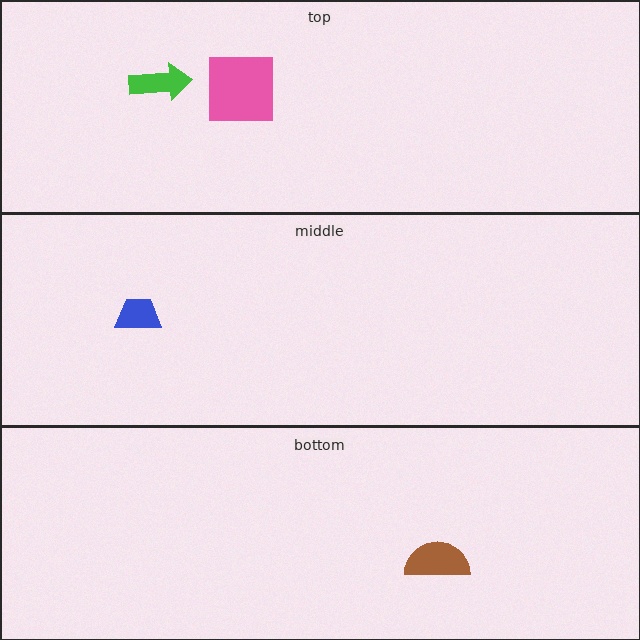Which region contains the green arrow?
The top region.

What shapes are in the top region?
The pink square, the green arrow.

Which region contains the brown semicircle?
The bottom region.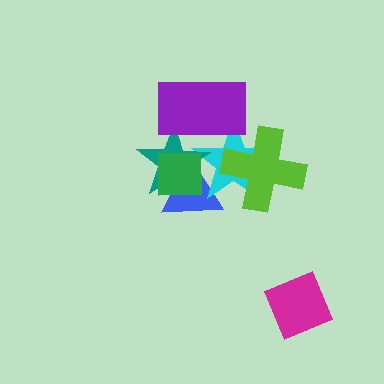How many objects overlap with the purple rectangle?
2 objects overlap with the purple rectangle.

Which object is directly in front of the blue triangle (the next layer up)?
The cyan star is directly in front of the blue triangle.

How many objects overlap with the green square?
3 objects overlap with the green square.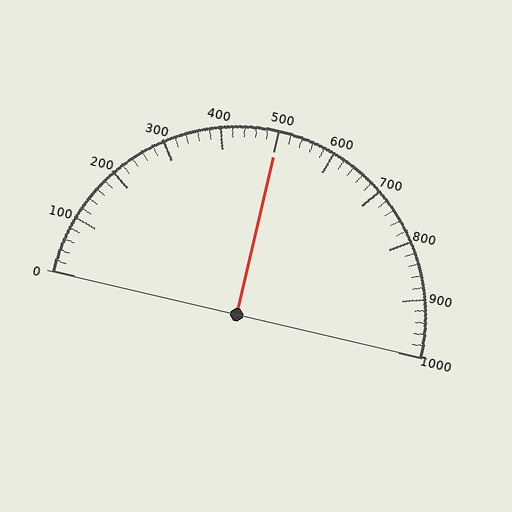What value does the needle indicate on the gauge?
The needle indicates approximately 500.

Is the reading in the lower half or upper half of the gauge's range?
The reading is in the upper half of the range (0 to 1000).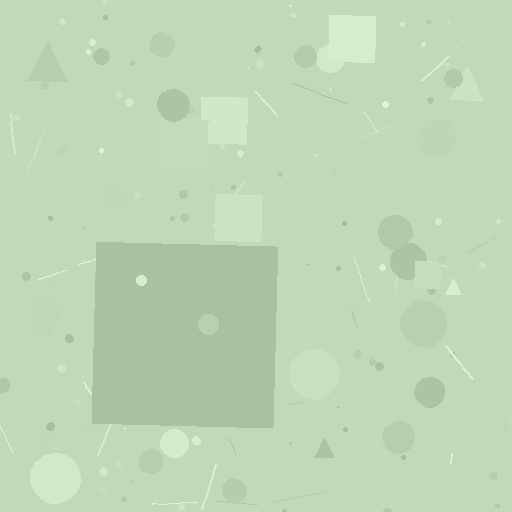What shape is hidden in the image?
A square is hidden in the image.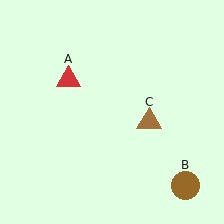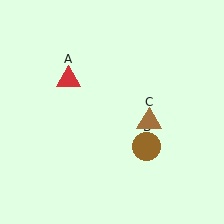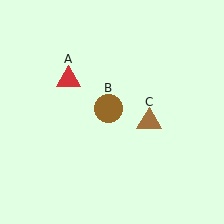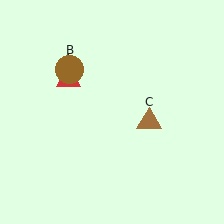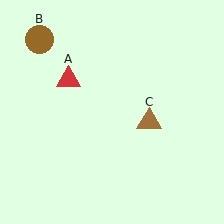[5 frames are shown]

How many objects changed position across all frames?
1 object changed position: brown circle (object B).